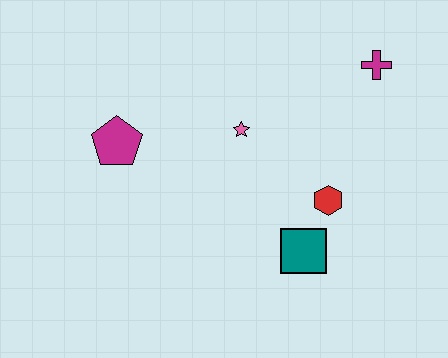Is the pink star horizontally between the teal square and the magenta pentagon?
Yes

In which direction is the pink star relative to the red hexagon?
The pink star is to the left of the red hexagon.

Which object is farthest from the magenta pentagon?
The magenta cross is farthest from the magenta pentagon.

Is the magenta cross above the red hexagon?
Yes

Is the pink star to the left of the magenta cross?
Yes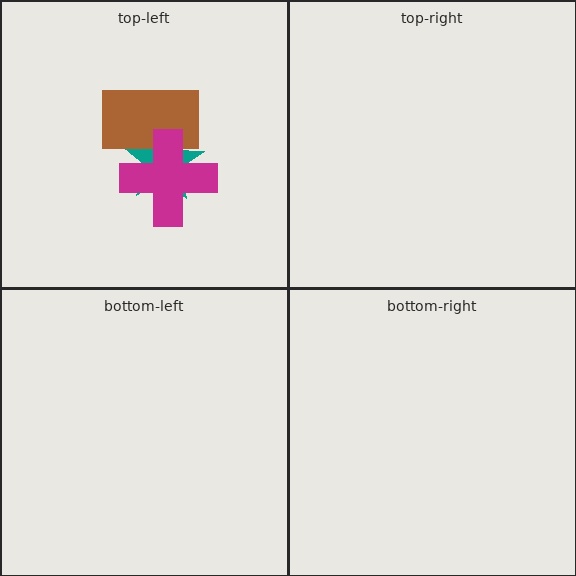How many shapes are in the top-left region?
3.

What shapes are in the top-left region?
The teal star, the brown rectangle, the magenta cross.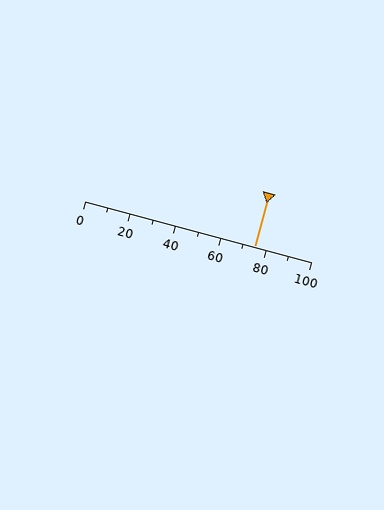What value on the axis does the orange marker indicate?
The marker indicates approximately 75.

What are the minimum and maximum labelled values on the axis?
The axis runs from 0 to 100.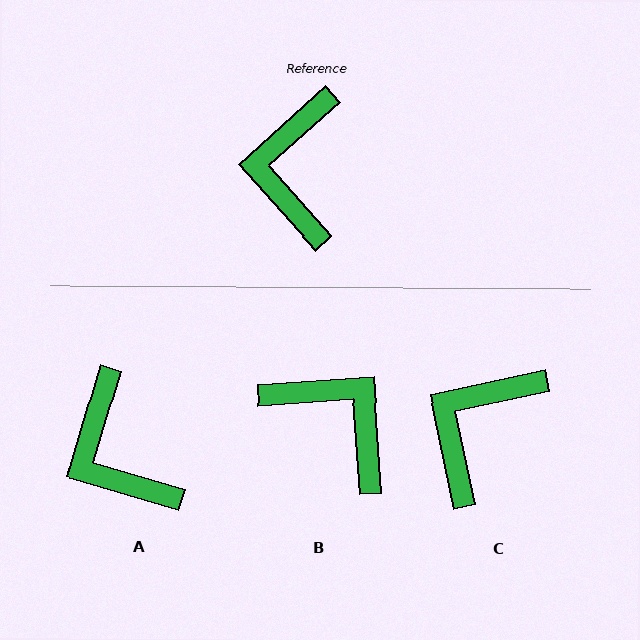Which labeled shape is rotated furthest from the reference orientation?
B, about 128 degrees away.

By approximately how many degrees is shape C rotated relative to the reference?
Approximately 30 degrees clockwise.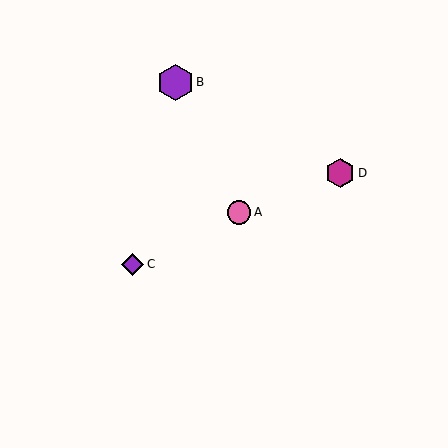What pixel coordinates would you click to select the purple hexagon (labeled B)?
Click at (175, 82) to select the purple hexagon B.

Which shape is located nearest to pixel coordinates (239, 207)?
The pink circle (labeled A) at (239, 212) is nearest to that location.